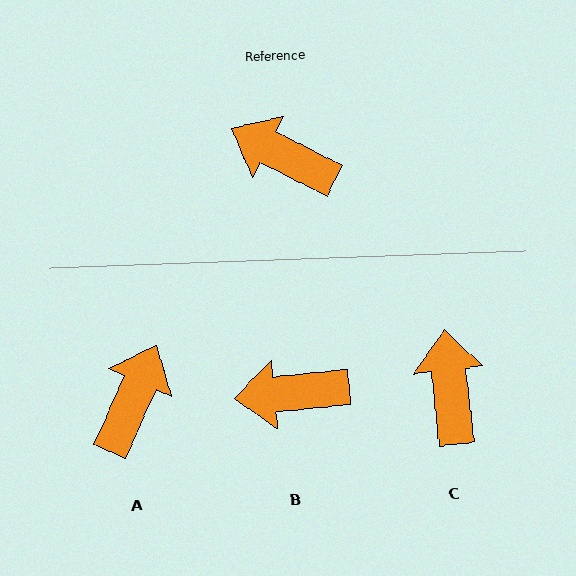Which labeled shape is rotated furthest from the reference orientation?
A, about 87 degrees away.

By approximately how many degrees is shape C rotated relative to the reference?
Approximately 57 degrees clockwise.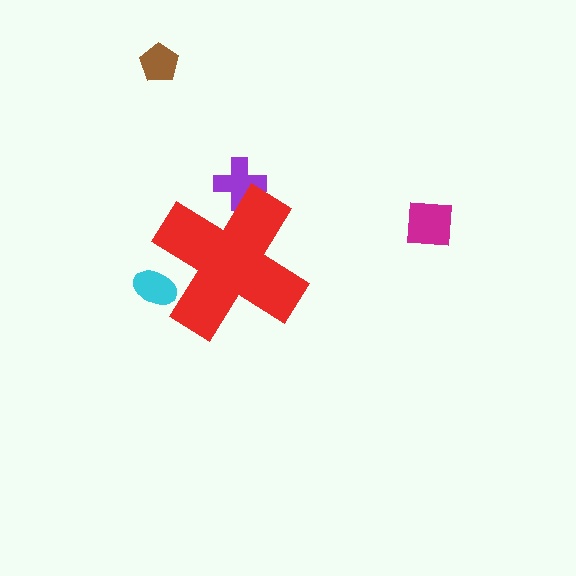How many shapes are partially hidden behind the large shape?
2 shapes are partially hidden.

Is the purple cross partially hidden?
Yes, the purple cross is partially hidden behind the red cross.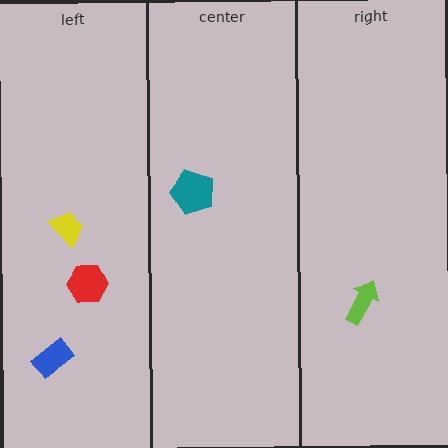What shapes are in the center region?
The teal pentagon.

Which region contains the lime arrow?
The right region.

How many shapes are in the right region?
1.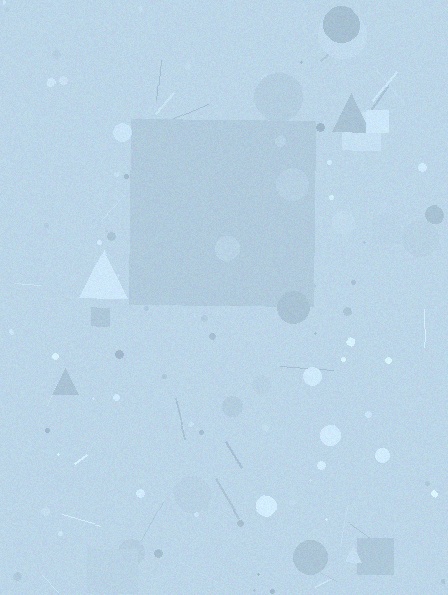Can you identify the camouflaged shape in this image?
The camouflaged shape is a square.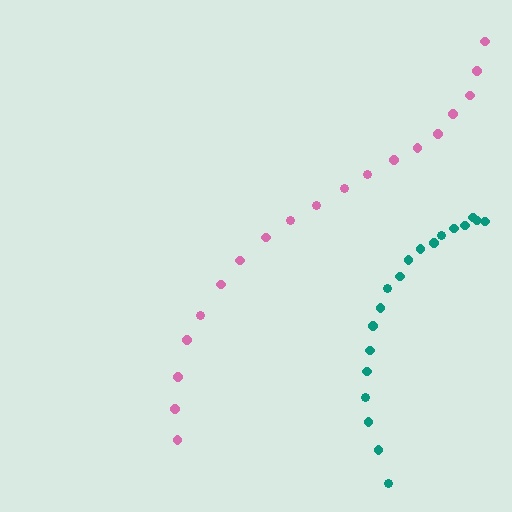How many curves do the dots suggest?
There are 2 distinct paths.